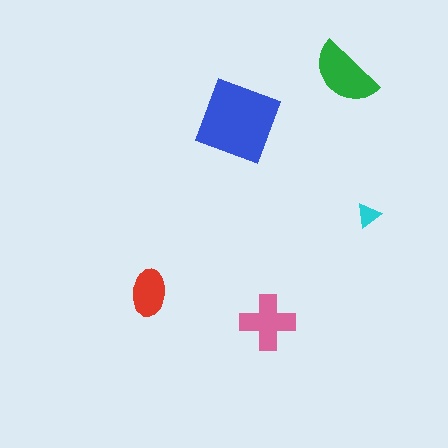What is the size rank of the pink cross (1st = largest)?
3rd.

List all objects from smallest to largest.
The cyan triangle, the red ellipse, the pink cross, the green semicircle, the blue square.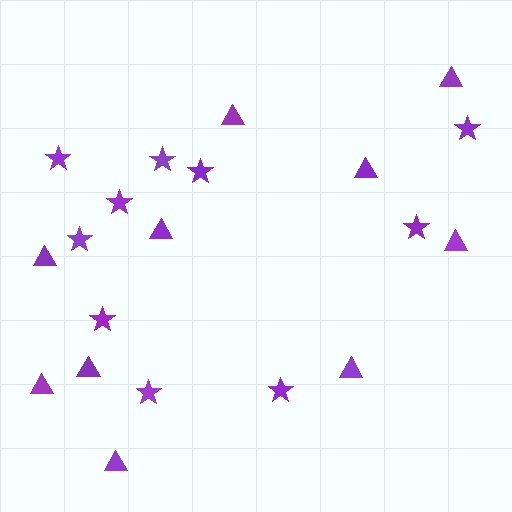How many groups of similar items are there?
There are 2 groups: one group of triangles (10) and one group of stars (10).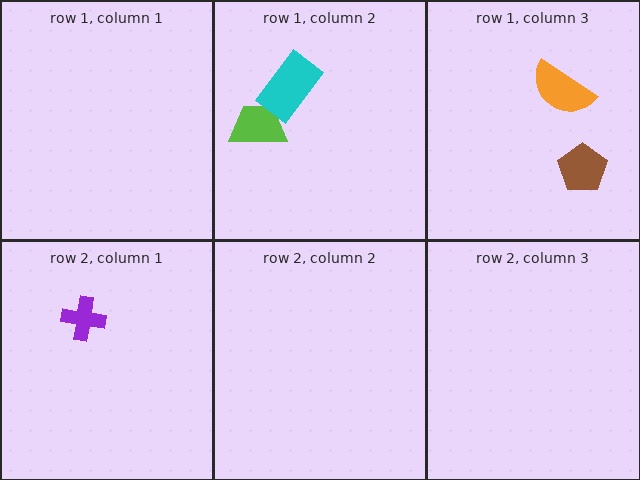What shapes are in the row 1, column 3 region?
The brown pentagon, the orange semicircle.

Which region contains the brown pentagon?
The row 1, column 3 region.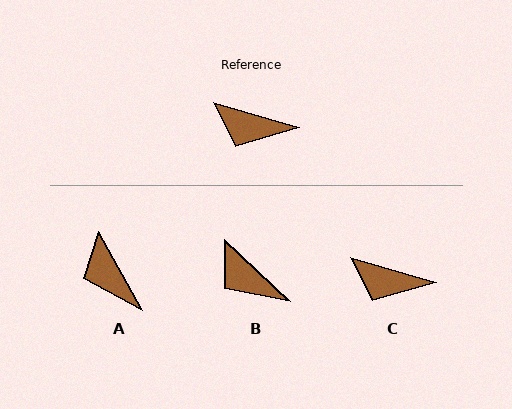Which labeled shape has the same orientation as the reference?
C.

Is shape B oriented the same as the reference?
No, it is off by about 27 degrees.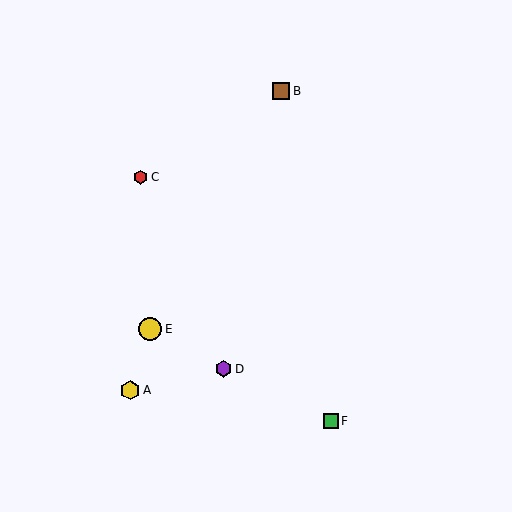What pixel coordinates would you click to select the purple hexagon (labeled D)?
Click at (223, 369) to select the purple hexagon D.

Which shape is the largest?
The yellow circle (labeled E) is the largest.